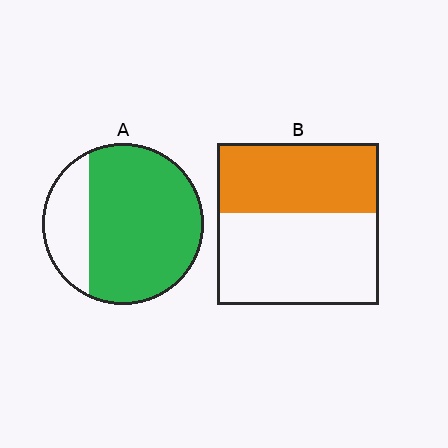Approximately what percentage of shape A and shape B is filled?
A is approximately 75% and B is approximately 45%.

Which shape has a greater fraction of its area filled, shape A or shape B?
Shape A.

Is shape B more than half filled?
No.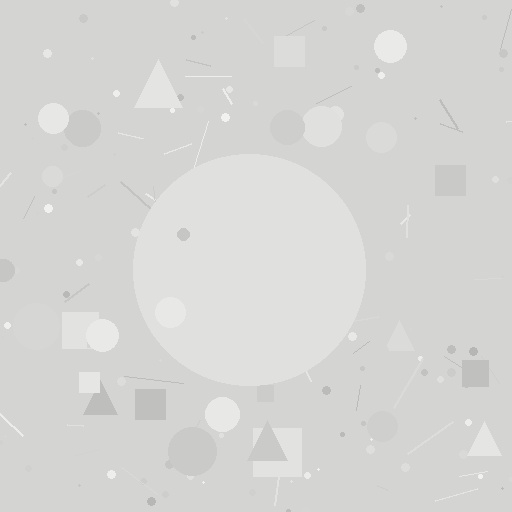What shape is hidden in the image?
A circle is hidden in the image.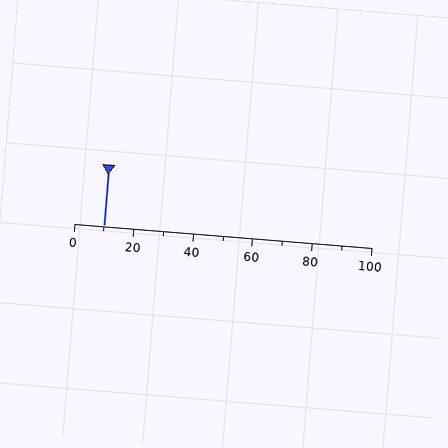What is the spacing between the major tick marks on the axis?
The major ticks are spaced 20 apart.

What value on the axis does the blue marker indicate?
The marker indicates approximately 10.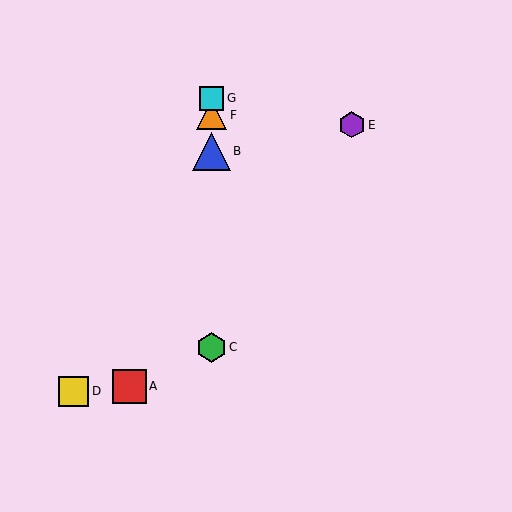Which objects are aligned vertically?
Objects B, C, F, G are aligned vertically.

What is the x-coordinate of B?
Object B is at x≈212.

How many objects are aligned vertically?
4 objects (B, C, F, G) are aligned vertically.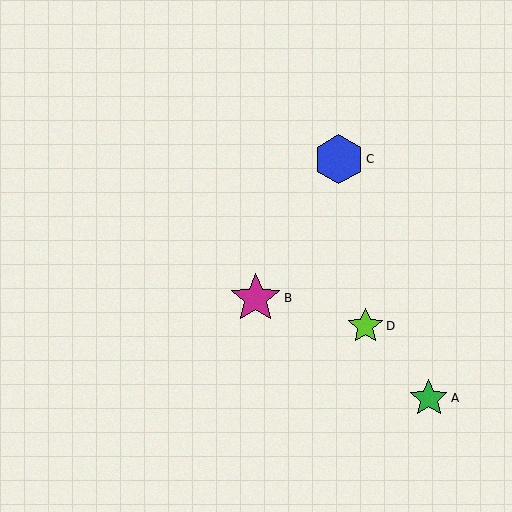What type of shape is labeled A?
Shape A is a green star.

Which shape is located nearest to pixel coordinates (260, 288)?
The magenta star (labeled B) at (256, 298) is nearest to that location.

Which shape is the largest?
The magenta star (labeled B) is the largest.